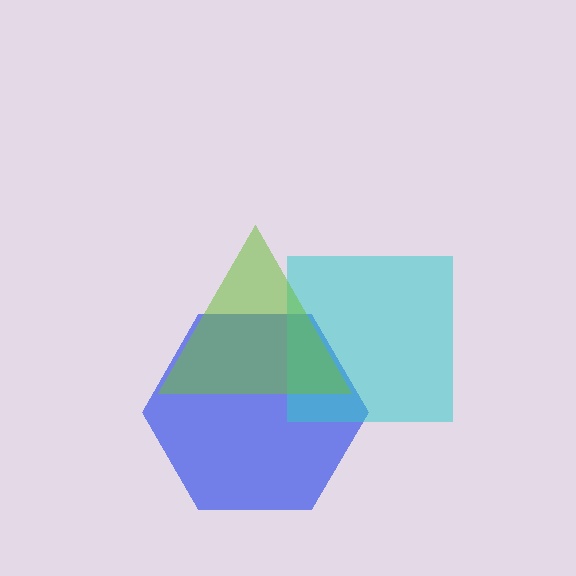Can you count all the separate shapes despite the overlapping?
Yes, there are 3 separate shapes.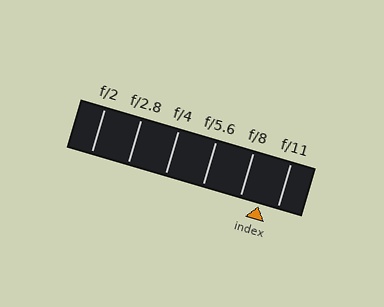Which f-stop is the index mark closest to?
The index mark is closest to f/11.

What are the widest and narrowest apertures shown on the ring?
The widest aperture shown is f/2 and the narrowest is f/11.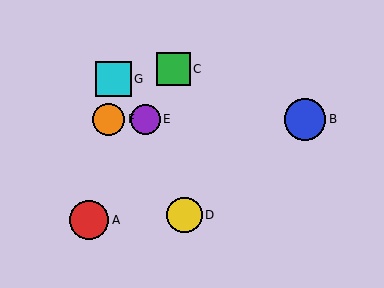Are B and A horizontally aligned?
No, B is at y≈119 and A is at y≈220.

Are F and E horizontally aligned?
Yes, both are at y≈119.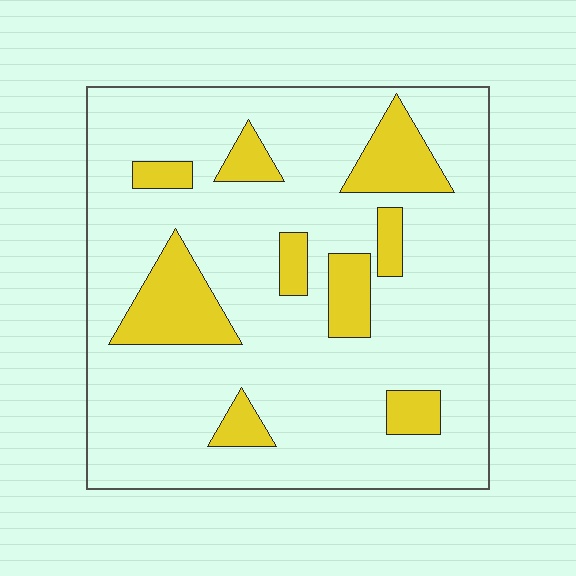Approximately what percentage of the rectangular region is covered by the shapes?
Approximately 20%.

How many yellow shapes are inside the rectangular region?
9.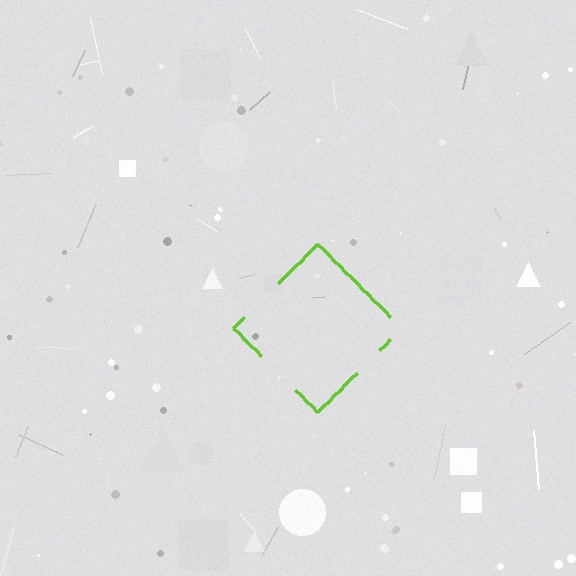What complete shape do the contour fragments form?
The contour fragments form a diamond.